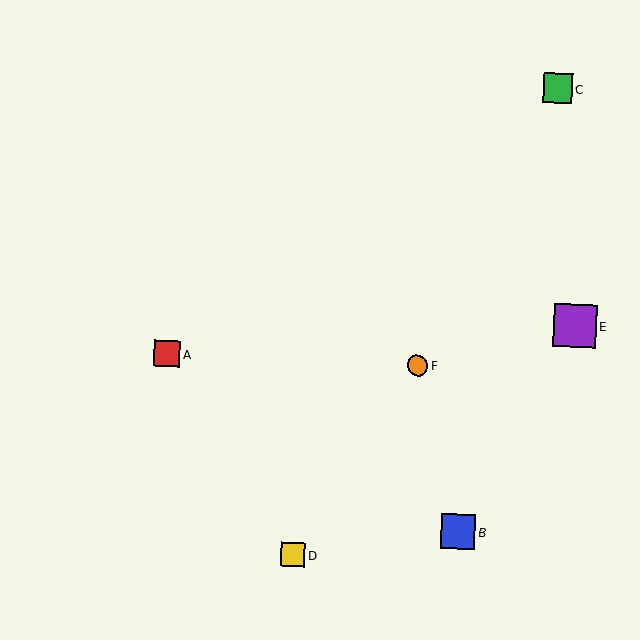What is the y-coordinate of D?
Object D is at y≈555.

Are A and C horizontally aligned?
No, A is at y≈354 and C is at y≈88.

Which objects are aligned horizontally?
Objects A, F are aligned horizontally.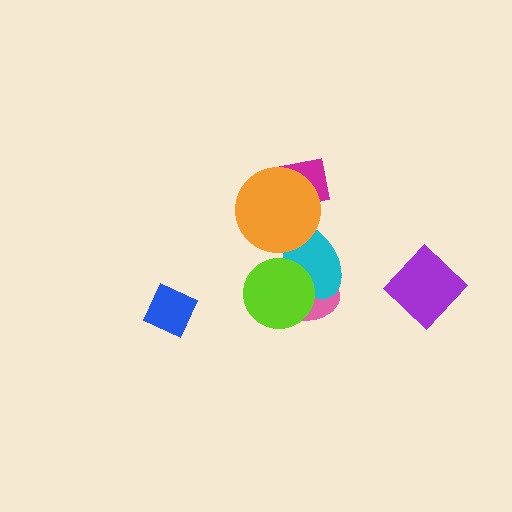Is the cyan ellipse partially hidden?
Yes, it is partially covered by another shape.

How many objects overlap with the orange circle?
2 objects overlap with the orange circle.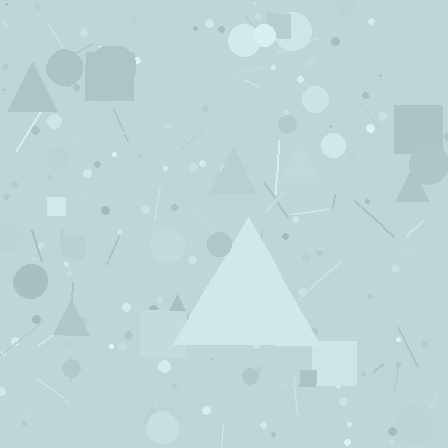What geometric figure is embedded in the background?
A triangle is embedded in the background.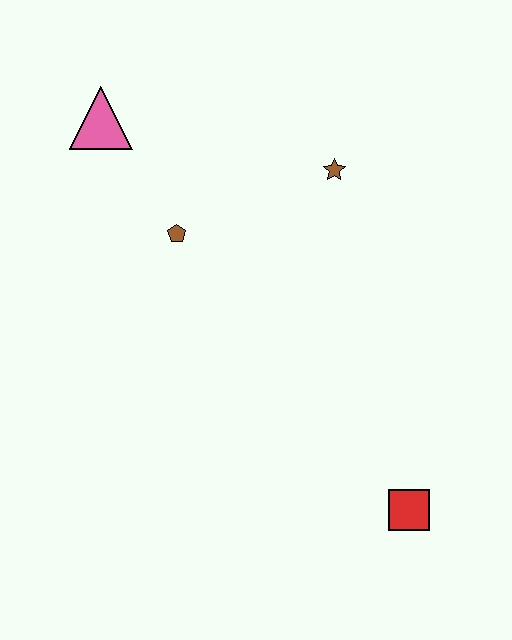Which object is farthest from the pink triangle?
The red square is farthest from the pink triangle.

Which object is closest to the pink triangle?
The brown pentagon is closest to the pink triangle.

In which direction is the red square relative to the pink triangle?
The red square is below the pink triangle.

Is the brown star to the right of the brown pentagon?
Yes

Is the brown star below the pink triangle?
Yes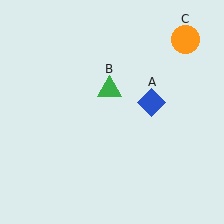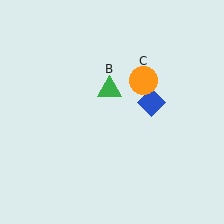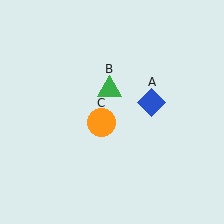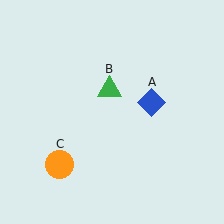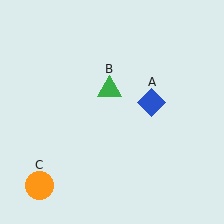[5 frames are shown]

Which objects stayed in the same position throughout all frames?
Blue diamond (object A) and green triangle (object B) remained stationary.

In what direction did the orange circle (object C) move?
The orange circle (object C) moved down and to the left.